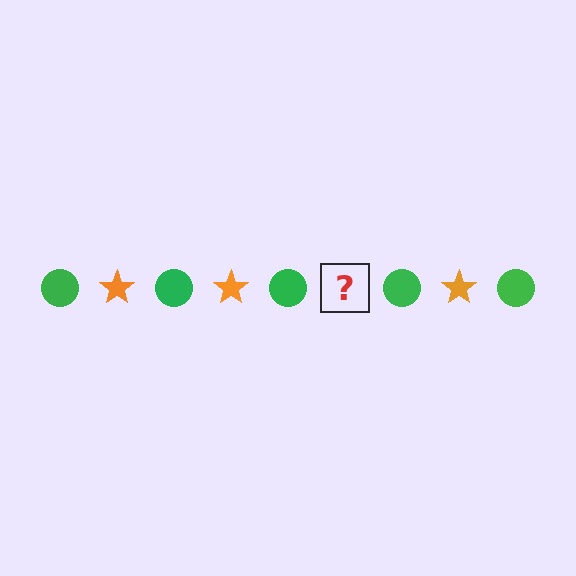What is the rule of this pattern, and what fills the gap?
The rule is that the pattern alternates between green circle and orange star. The gap should be filled with an orange star.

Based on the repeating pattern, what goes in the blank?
The blank should be an orange star.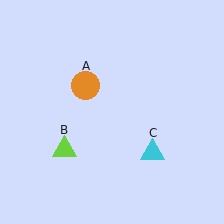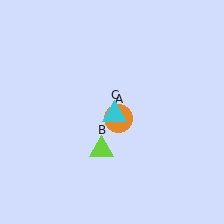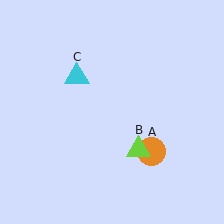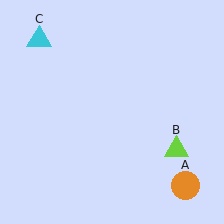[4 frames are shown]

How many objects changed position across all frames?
3 objects changed position: orange circle (object A), lime triangle (object B), cyan triangle (object C).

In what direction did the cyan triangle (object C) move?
The cyan triangle (object C) moved up and to the left.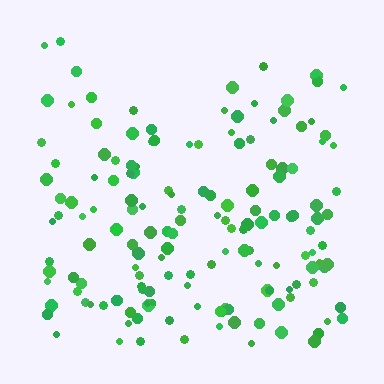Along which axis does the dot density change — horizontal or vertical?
Vertical.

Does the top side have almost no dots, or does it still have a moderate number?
Still a moderate number, just noticeably fewer than the bottom.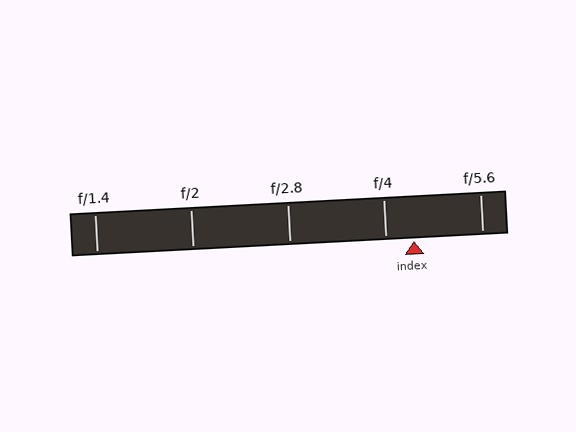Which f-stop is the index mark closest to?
The index mark is closest to f/4.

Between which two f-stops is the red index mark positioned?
The index mark is between f/4 and f/5.6.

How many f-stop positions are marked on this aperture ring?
There are 5 f-stop positions marked.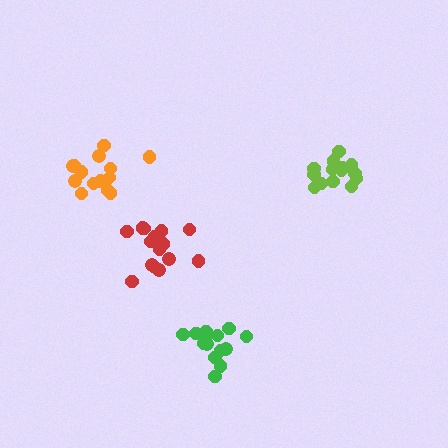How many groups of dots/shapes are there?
There are 4 groups.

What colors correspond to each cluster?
The clusters are colored: lime, green, red, orange.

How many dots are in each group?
Group 1: 15 dots, Group 2: 14 dots, Group 3: 18 dots, Group 4: 14 dots (61 total).